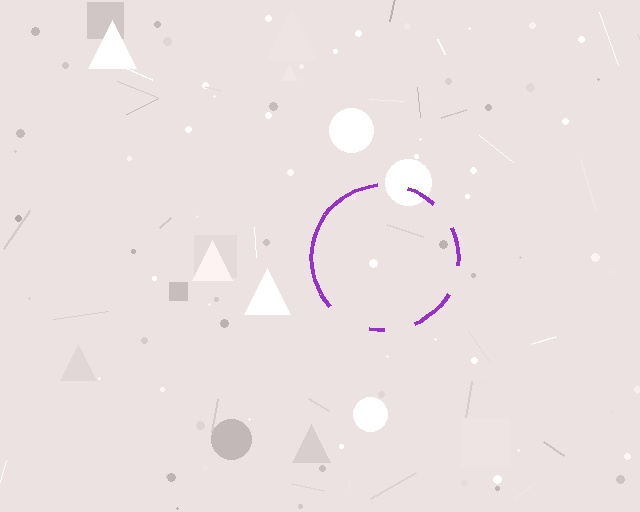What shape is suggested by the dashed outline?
The dashed outline suggests a circle.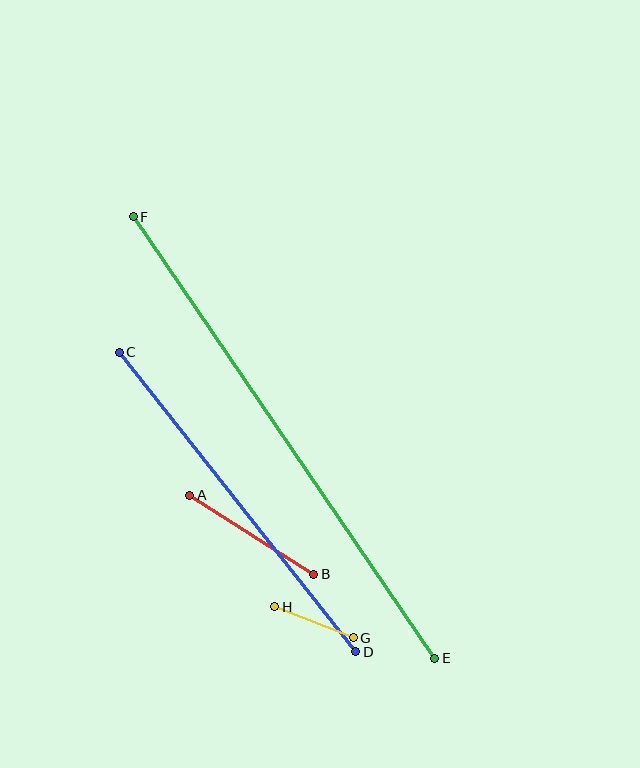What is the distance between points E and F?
The distance is approximately 535 pixels.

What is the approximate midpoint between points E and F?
The midpoint is at approximately (284, 437) pixels.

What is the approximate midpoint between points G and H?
The midpoint is at approximately (314, 622) pixels.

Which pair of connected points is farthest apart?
Points E and F are farthest apart.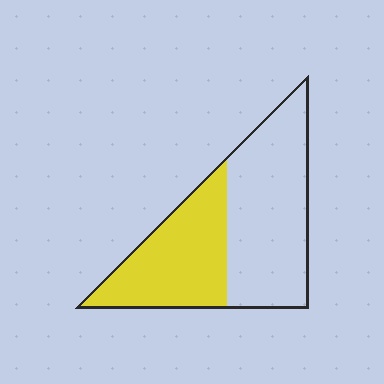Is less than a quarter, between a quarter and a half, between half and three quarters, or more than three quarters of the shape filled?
Between a quarter and a half.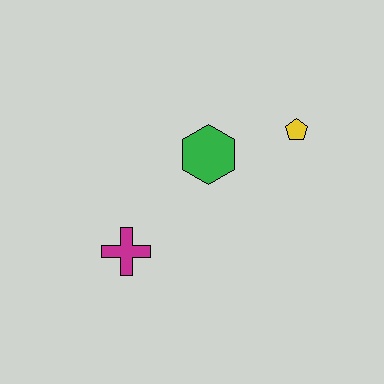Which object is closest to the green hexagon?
The yellow pentagon is closest to the green hexagon.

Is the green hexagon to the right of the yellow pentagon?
No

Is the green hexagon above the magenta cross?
Yes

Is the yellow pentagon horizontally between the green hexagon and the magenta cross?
No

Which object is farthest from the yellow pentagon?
The magenta cross is farthest from the yellow pentagon.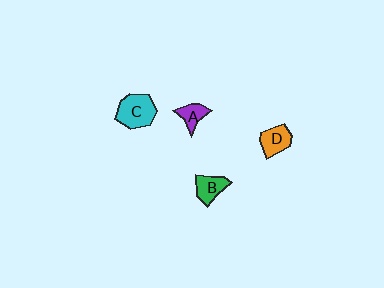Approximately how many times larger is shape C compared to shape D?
Approximately 1.5 times.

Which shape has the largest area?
Shape C (cyan).